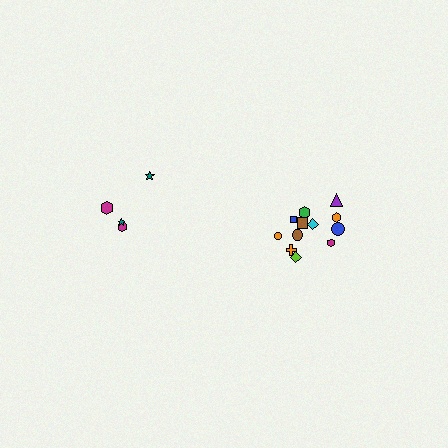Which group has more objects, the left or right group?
The right group.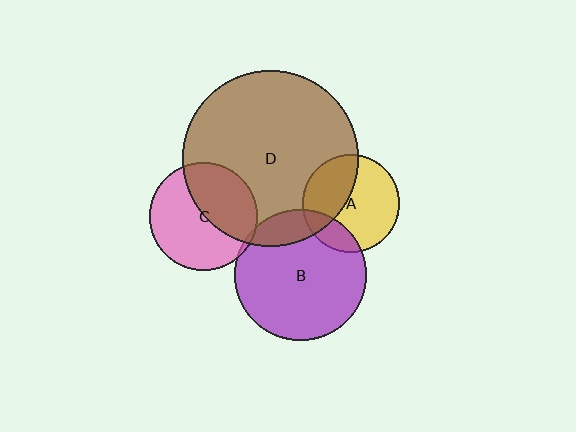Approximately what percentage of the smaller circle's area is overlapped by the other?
Approximately 20%.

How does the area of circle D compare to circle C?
Approximately 2.7 times.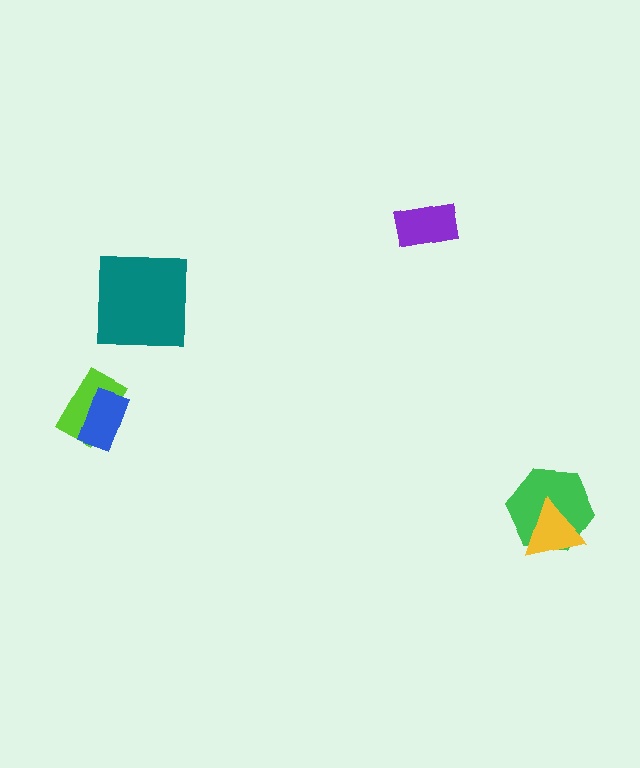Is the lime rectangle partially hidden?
Yes, it is partially covered by another shape.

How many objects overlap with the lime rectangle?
1 object overlaps with the lime rectangle.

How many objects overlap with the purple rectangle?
0 objects overlap with the purple rectangle.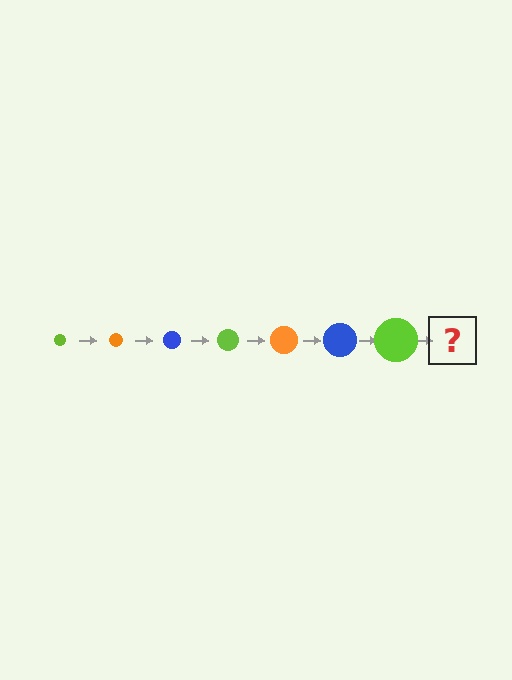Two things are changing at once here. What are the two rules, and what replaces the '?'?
The two rules are that the circle grows larger each step and the color cycles through lime, orange, and blue. The '?' should be an orange circle, larger than the previous one.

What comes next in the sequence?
The next element should be an orange circle, larger than the previous one.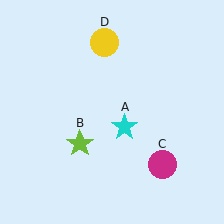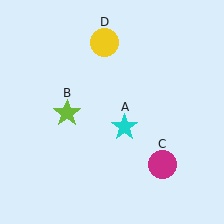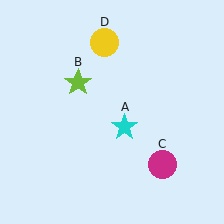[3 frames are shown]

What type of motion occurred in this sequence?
The lime star (object B) rotated clockwise around the center of the scene.